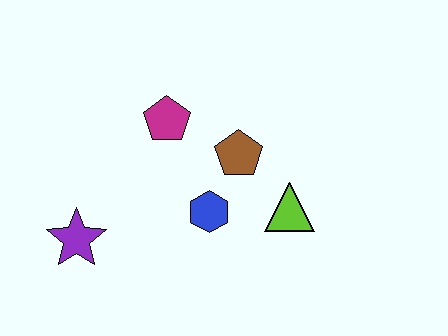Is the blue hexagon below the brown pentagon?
Yes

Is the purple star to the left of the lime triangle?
Yes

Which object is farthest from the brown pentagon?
The purple star is farthest from the brown pentagon.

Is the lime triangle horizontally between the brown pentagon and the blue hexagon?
No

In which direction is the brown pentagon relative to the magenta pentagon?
The brown pentagon is to the right of the magenta pentagon.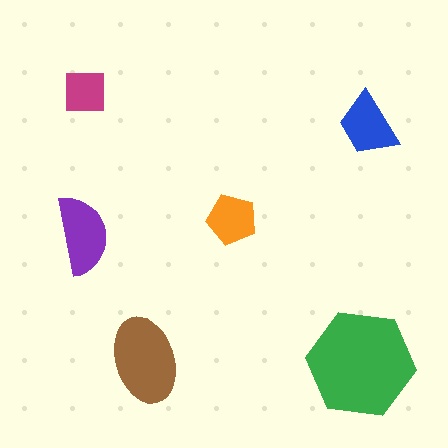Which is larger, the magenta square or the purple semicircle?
The purple semicircle.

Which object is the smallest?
The magenta square.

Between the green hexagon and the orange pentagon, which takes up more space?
The green hexagon.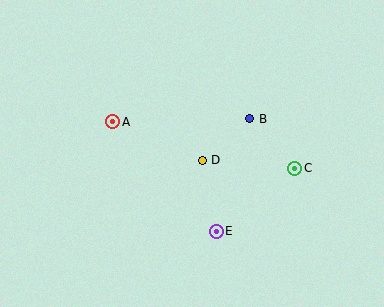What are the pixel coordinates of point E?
Point E is at (216, 231).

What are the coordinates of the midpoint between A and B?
The midpoint between A and B is at (181, 120).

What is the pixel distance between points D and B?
The distance between D and B is 63 pixels.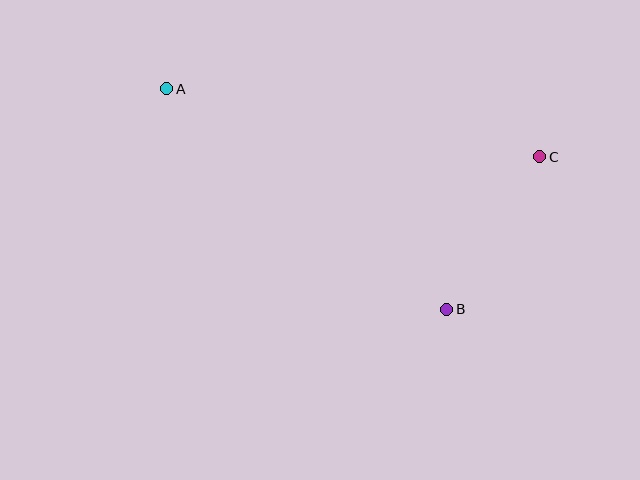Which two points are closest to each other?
Points B and C are closest to each other.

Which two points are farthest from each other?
Points A and C are farthest from each other.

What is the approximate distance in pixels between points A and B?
The distance between A and B is approximately 356 pixels.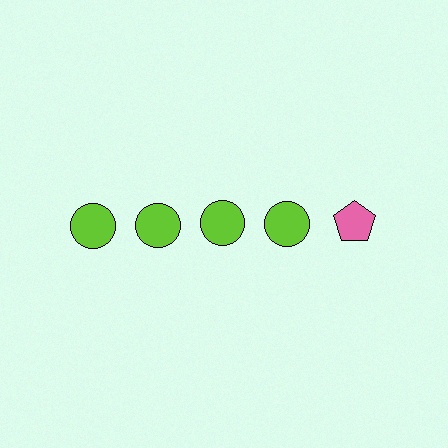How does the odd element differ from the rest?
It differs in both color (pink instead of lime) and shape (pentagon instead of circle).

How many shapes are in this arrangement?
There are 5 shapes arranged in a grid pattern.